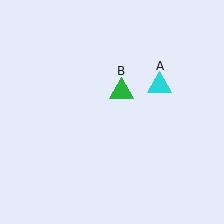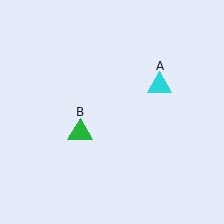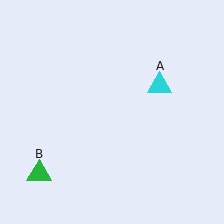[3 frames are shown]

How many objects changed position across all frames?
1 object changed position: green triangle (object B).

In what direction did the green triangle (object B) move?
The green triangle (object B) moved down and to the left.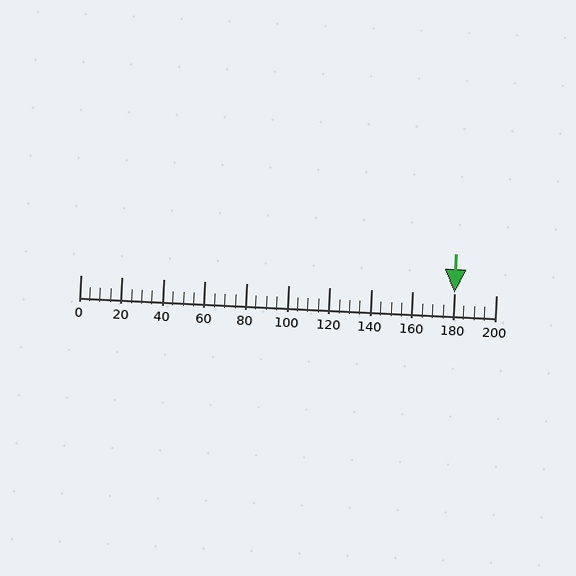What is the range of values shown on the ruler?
The ruler shows values from 0 to 200.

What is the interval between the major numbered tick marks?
The major tick marks are spaced 20 units apart.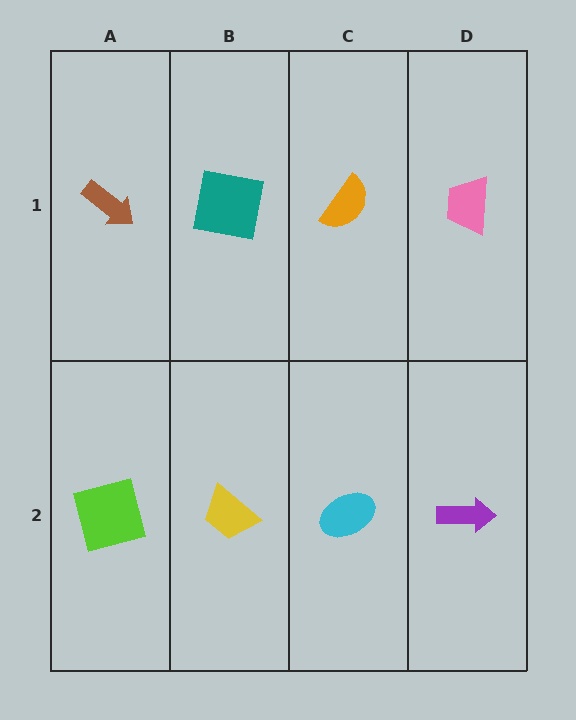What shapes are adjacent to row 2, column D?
A pink trapezoid (row 1, column D), a cyan ellipse (row 2, column C).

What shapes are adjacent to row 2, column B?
A teal square (row 1, column B), a lime square (row 2, column A), a cyan ellipse (row 2, column C).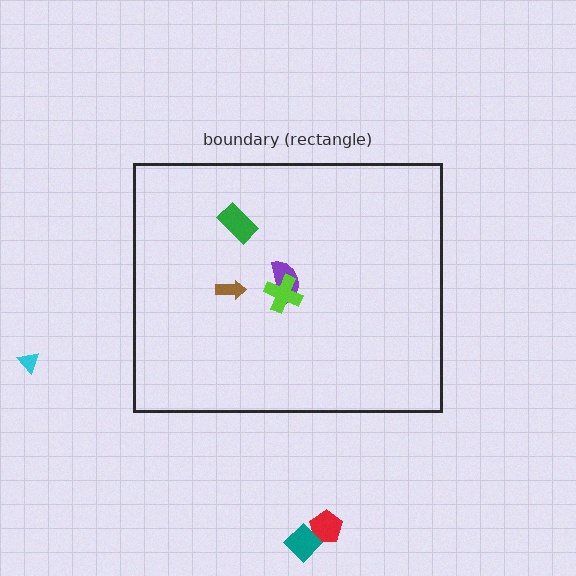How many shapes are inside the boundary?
4 inside, 3 outside.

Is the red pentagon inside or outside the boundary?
Outside.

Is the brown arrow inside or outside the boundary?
Inside.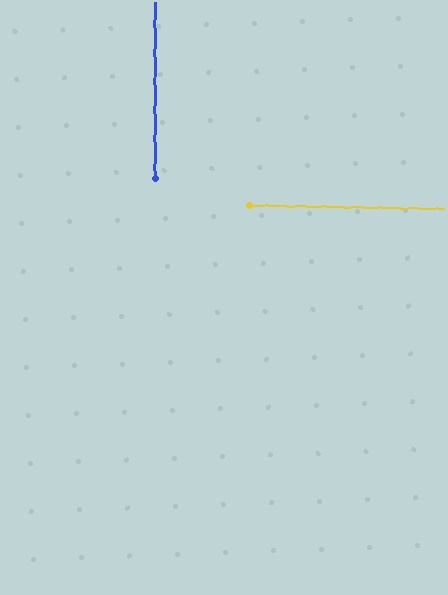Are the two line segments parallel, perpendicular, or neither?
Perpendicular — they meet at approximately 89°.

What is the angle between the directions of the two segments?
Approximately 89 degrees.